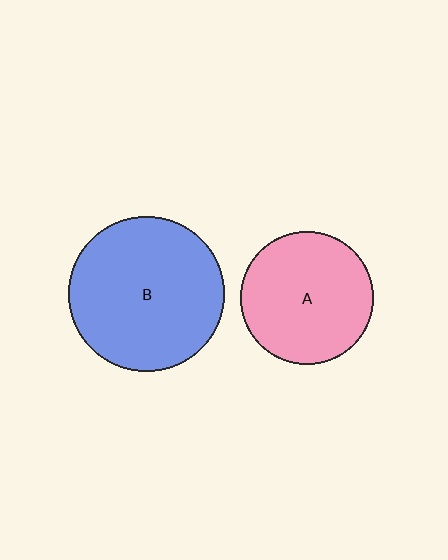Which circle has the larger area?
Circle B (blue).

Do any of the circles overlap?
No, none of the circles overlap.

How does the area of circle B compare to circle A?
Approximately 1.4 times.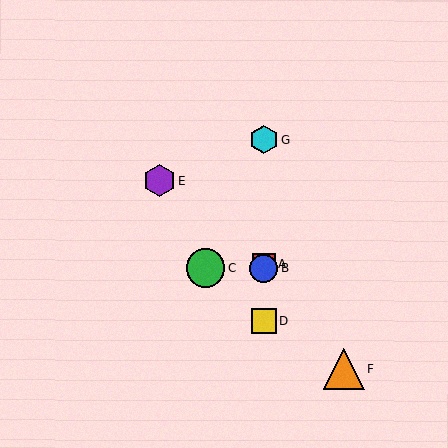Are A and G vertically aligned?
Yes, both are at x≈264.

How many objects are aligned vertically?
4 objects (A, B, D, G) are aligned vertically.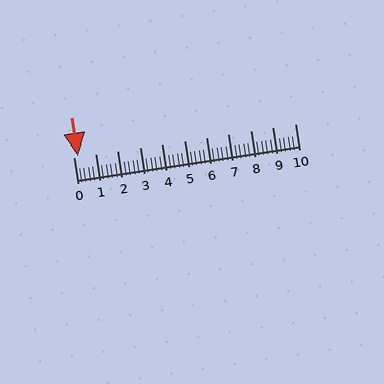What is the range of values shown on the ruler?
The ruler shows values from 0 to 10.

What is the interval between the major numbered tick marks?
The major tick marks are spaced 1 units apart.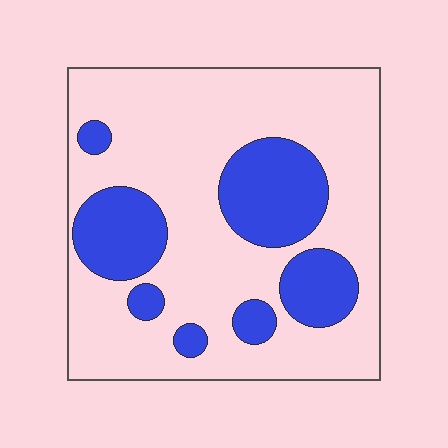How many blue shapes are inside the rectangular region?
7.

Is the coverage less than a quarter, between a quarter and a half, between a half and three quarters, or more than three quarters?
Between a quarter and a half.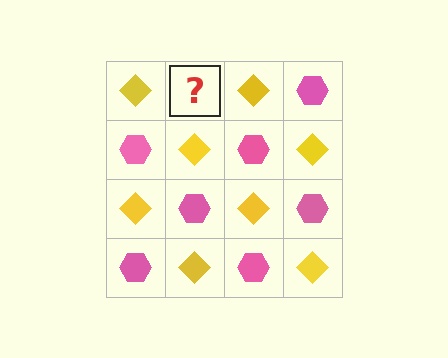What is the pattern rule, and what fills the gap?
The rule is that it alternates yellow diamond and pink hexagon in a checkerboard pattern. The gap should be filled with a pink hexagon.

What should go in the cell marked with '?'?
The missing cell should contain a pink hexagon.